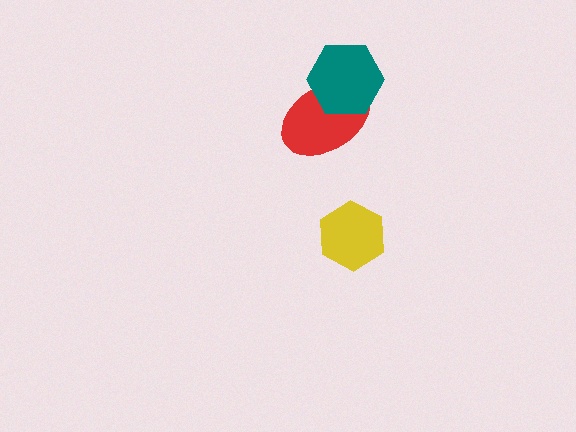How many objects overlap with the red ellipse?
1 object overlaps with the red ellipse.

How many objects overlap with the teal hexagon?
1 object overlaps with the teal hexagon.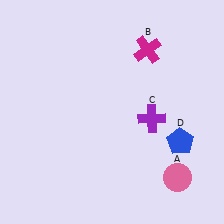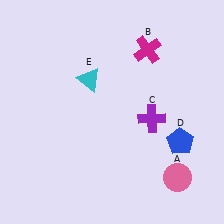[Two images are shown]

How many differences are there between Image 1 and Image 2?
There is 1 difference between the two images.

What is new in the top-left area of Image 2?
A cyan triangle (E) was added in the top-left area of Image 2.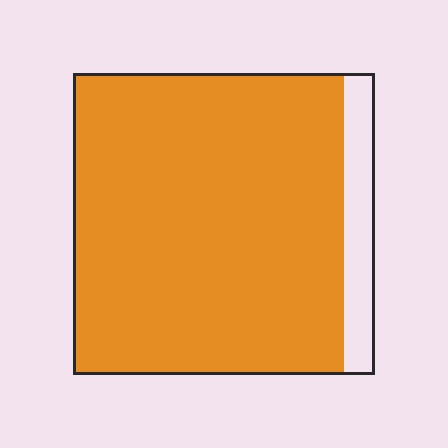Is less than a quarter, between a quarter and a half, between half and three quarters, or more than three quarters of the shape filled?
More than three quarters.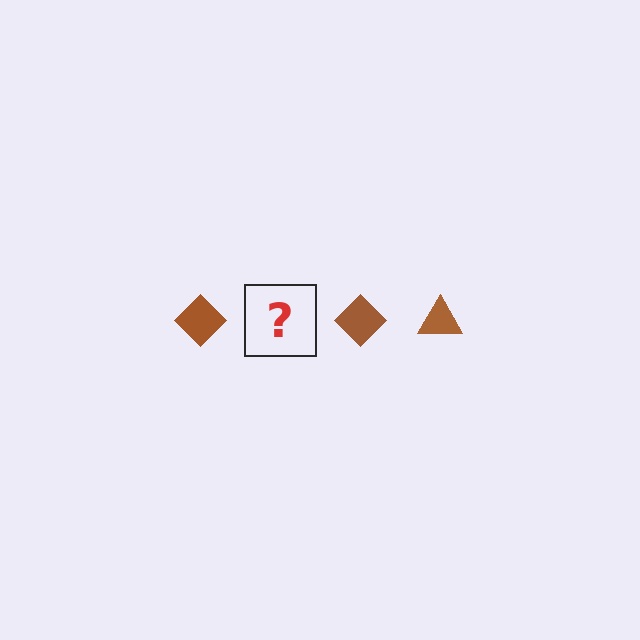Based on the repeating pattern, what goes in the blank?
The blank should be a brown triangle.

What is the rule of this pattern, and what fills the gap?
The rule is that the pattern cycles through diamond, triangle shapes in brown. The gap should be filled with a brown triangle.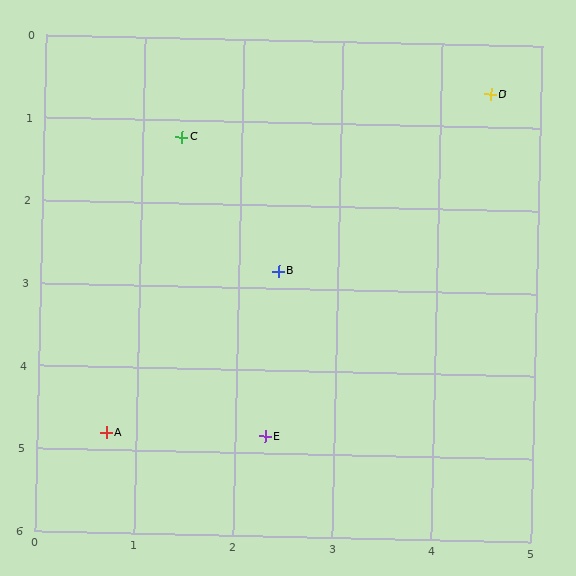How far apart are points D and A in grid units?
Points D and A are about 5.7 grid units apart.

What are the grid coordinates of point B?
Point B is at approximately (2.4, 2.8).